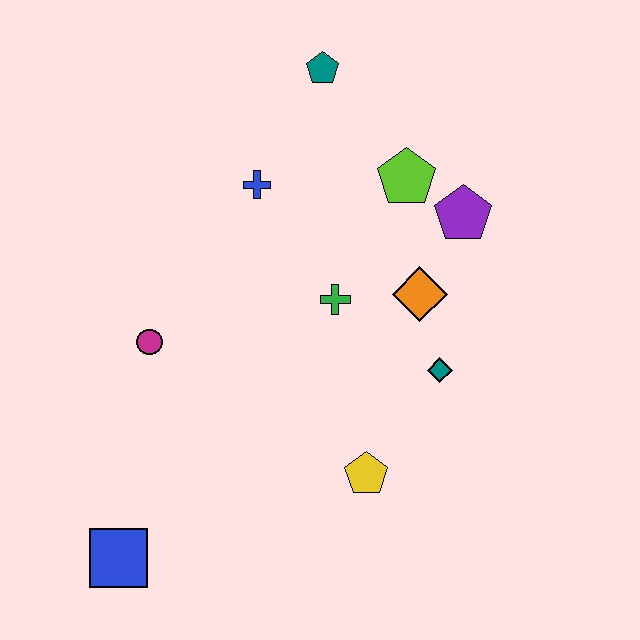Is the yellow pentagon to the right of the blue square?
Yes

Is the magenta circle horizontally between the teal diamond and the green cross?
No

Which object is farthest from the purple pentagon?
The blue square is farthest from the purple pentagon.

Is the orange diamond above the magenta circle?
Yes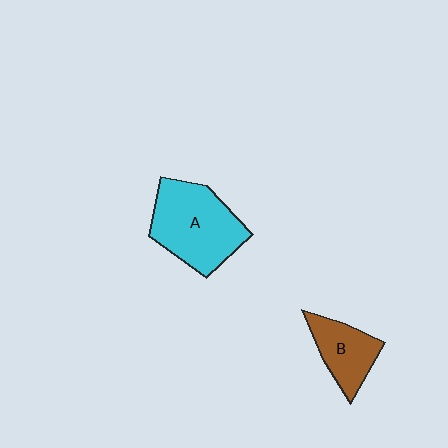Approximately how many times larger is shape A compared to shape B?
Approximately 1.8 times.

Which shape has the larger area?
Shape A (cyan).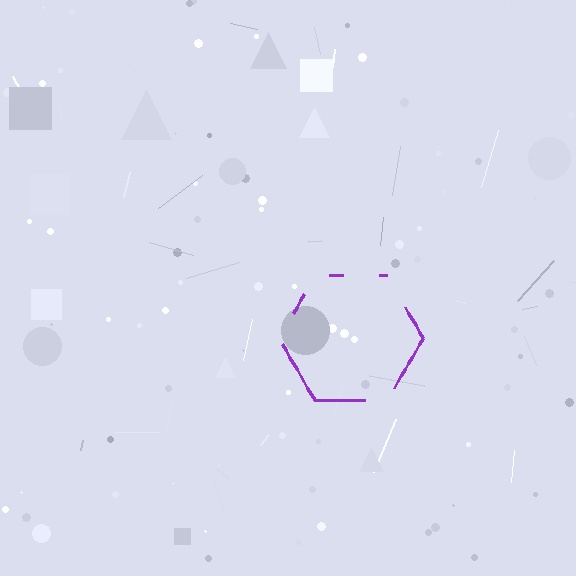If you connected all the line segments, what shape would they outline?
They would outline a hexagon.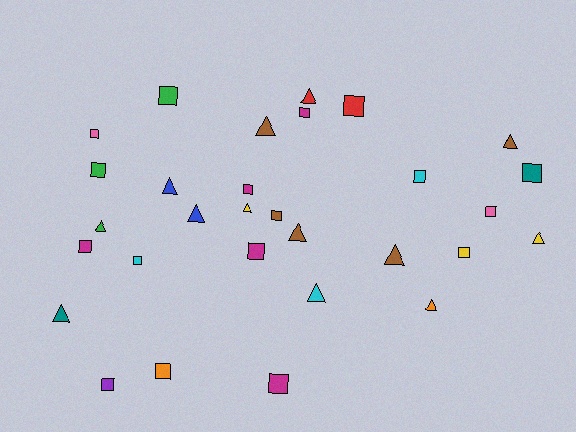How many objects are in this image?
There are 30 objects.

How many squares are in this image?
There are 17 squares.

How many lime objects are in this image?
There are no lime objects.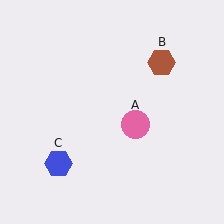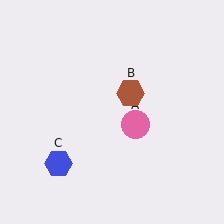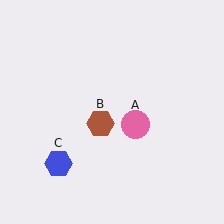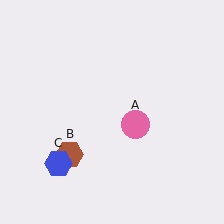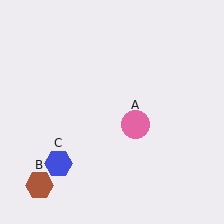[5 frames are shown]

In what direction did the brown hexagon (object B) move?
The brown hexagon (object B) moved down and to the left.